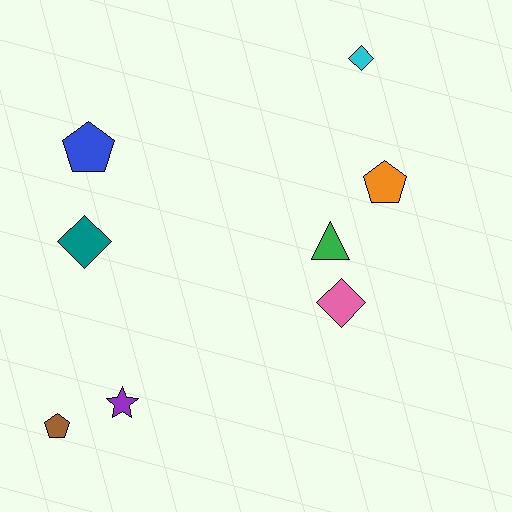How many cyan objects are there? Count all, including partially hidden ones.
There is 1 cyan object.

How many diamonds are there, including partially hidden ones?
There are 3 diamonds.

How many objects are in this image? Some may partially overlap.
There are 8 objects.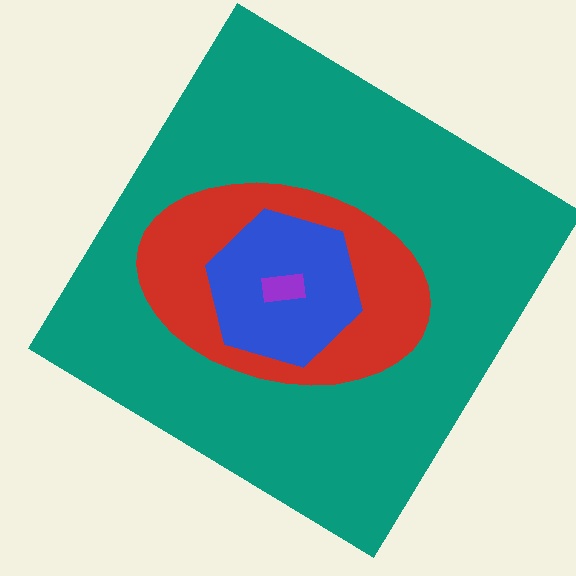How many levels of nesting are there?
4.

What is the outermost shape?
The teal diamond.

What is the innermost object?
The purple rectangle.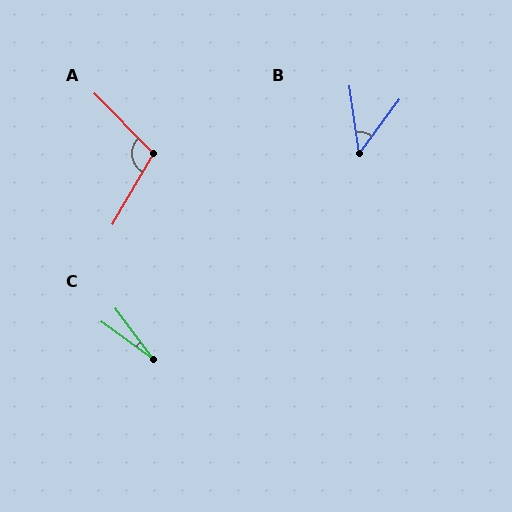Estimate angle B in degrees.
Approximately 44 degrees.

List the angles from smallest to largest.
C (18°), B (44°), A (105°).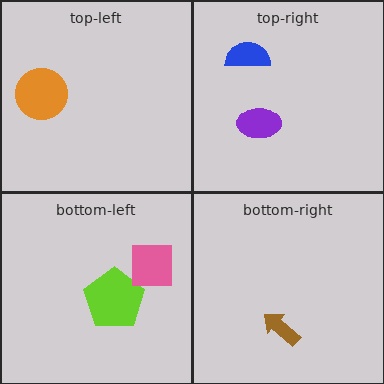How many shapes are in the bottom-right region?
1.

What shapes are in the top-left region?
The orange circle.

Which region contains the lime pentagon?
The bottom-left region.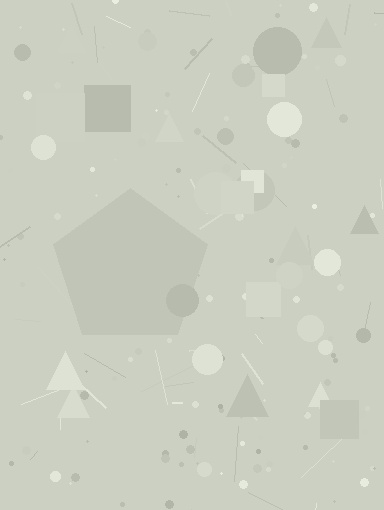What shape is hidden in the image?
A pentagon is hidden in the image.